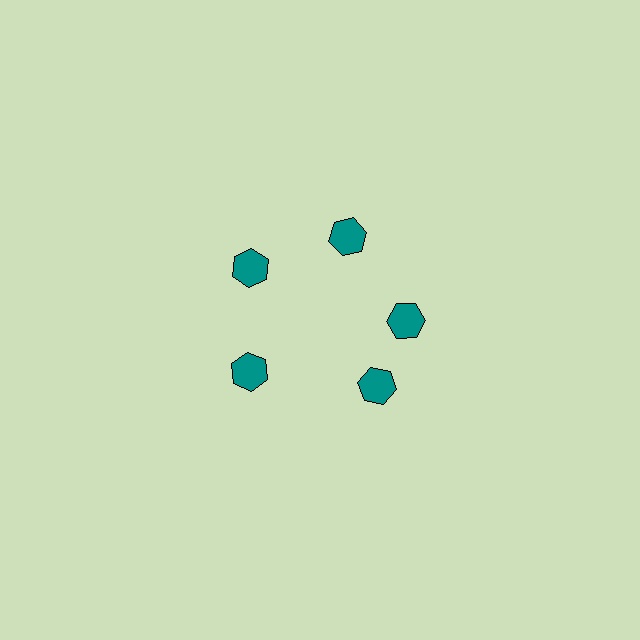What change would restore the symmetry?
The symmetry would be restored by rotating it back into even spacing with its neighbors so that all 5 hexagons sit at equal angles and equal distance from the center.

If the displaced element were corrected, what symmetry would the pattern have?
It would have 5-fold rotational symmetry — the pattern would map onto itself every 72 degrees.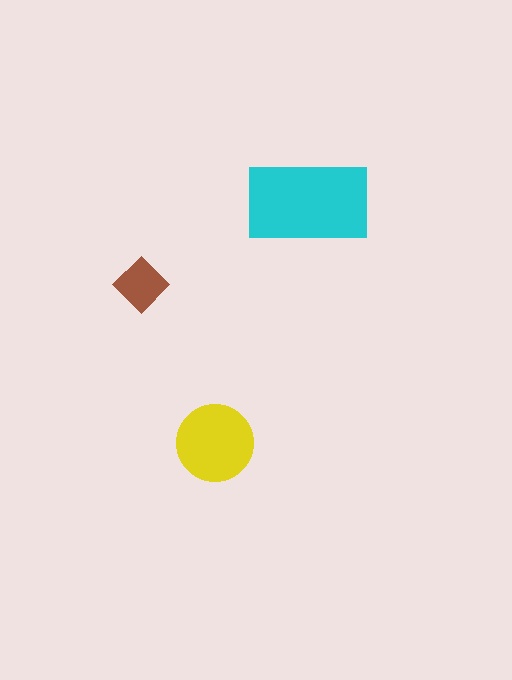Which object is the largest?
The cyan rectangle.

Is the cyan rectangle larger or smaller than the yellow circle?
Larger.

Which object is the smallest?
The brown diamond.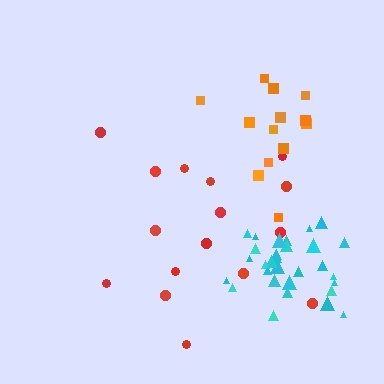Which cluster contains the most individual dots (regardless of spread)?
Cyan (30).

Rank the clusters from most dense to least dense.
cyan, orange, red.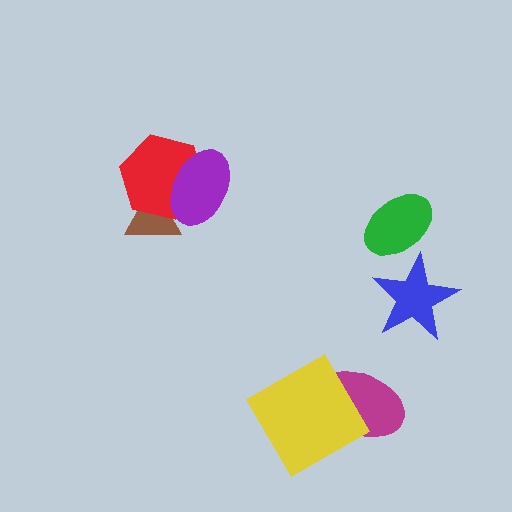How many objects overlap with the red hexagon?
2 objects overlap with the red hexagon.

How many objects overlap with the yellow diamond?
1 object overlaps with the yellow diamond.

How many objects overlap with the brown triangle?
2 objects overlap with the brown triangle.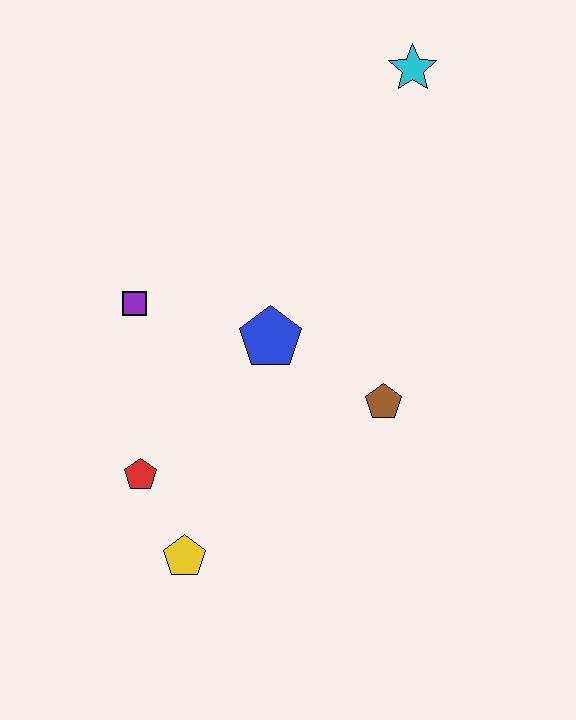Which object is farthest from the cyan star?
The yellow pentagon is farthest from the cyan star.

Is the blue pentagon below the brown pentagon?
No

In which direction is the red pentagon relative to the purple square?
The red pentagon is below the purple square.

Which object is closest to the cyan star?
The blue pentagon is closest to the cyan star.